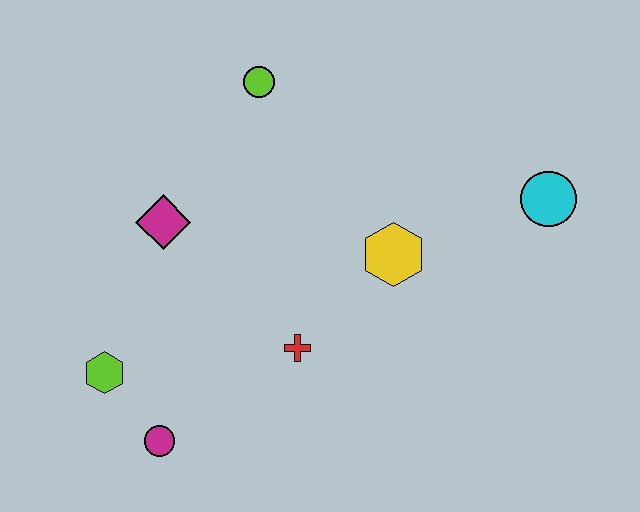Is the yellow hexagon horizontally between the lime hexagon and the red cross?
No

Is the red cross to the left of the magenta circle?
No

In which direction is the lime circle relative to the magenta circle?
The lime circle is above the magenta circle.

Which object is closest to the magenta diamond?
The lime hexagon is closest to the magenta diamond.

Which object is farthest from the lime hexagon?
The cyan circle is farthest from the lime hexagon.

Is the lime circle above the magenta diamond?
Yes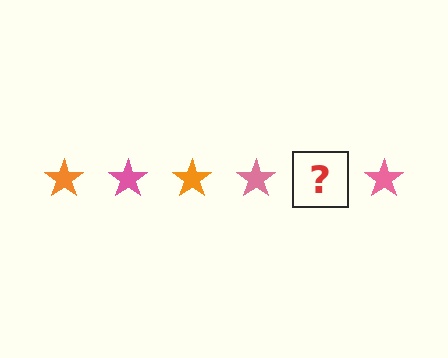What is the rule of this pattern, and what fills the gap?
The rule is that the pattern cycles through orange, pink stars. The gap should be filled with an orange star.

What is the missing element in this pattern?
The missing element is an orange star.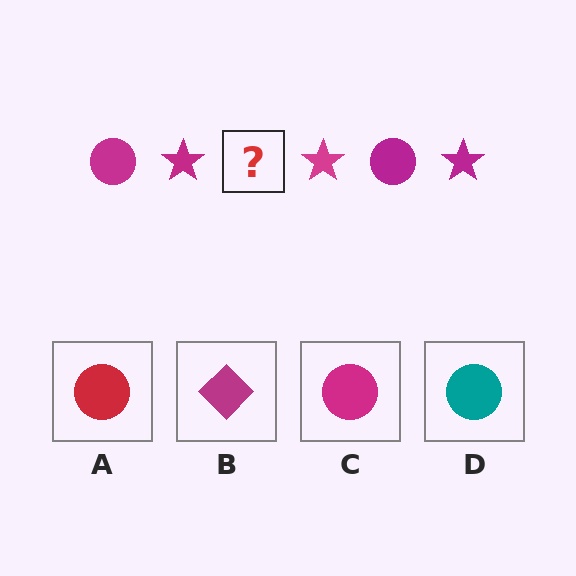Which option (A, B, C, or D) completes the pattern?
C.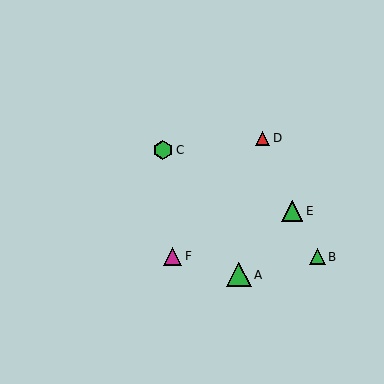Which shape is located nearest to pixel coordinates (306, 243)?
The green triangle (labeled B) at (318, 257) is nearest to that location.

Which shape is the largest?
The green triangle (labeled A) is the largest.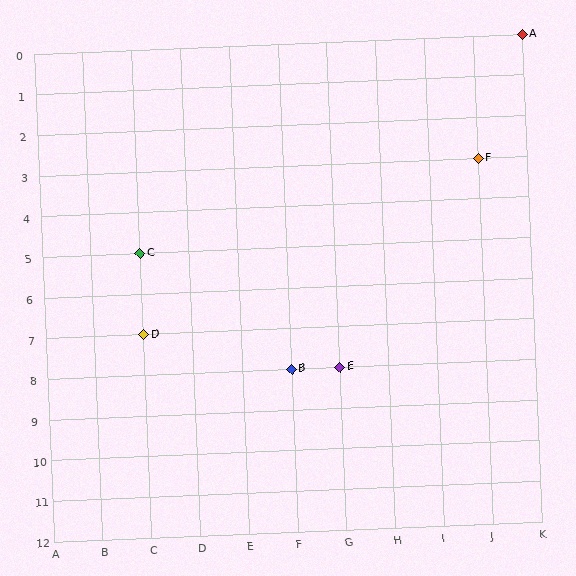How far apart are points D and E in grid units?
Points D and E are 4 columns and 1 row apart (about 4.1 grid units diagonally).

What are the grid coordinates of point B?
Point B is at grid coordinates (F, 8).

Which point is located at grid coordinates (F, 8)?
Point B is at (F, 8).